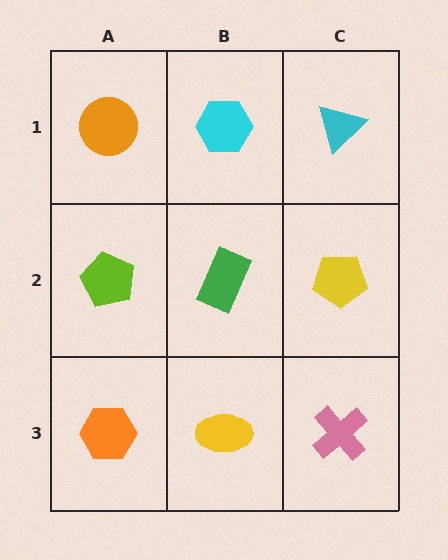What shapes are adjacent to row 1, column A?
A lime pentagon (row 2, column A), a cyan hexagon (row 1, column B).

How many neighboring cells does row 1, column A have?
2.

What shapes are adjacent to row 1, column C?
A yellow pentagon (row 2, column C), a cyan hexagon (row 1, column B).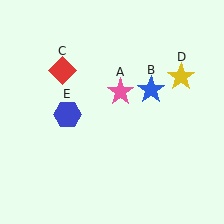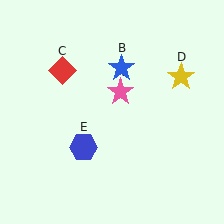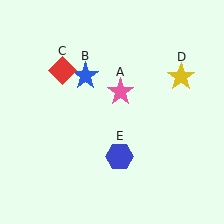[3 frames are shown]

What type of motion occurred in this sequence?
The blue star (object B), blue hexagon (object E) rotated counterclockwise around the center of the scene.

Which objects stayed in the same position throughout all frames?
Pink star (object A) and red diamond (object C) and yellow star (object D) remained stationary.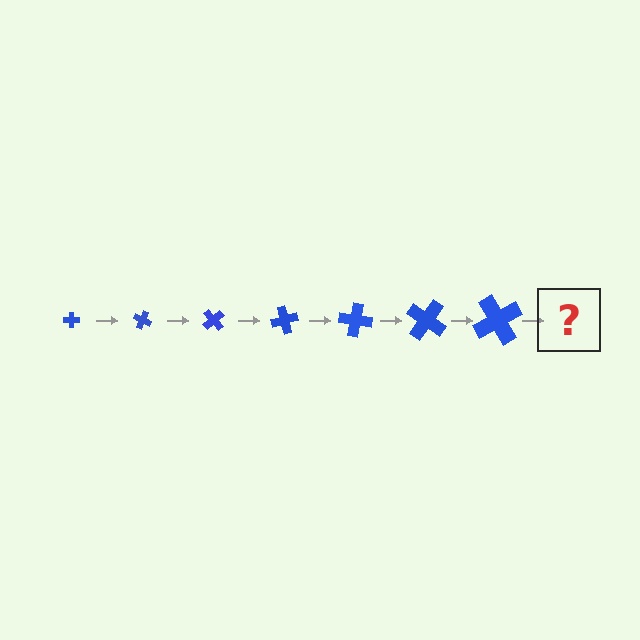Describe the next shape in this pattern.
It should be a cross, larger than the previous one and rotated 175 degrees from the start.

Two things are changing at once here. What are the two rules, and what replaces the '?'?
The two rules are that the cross grows larger each step and it rotates 25 degrees each step. The '?' should be a cross, larger than the previous one and rotated 175 degrees from the start.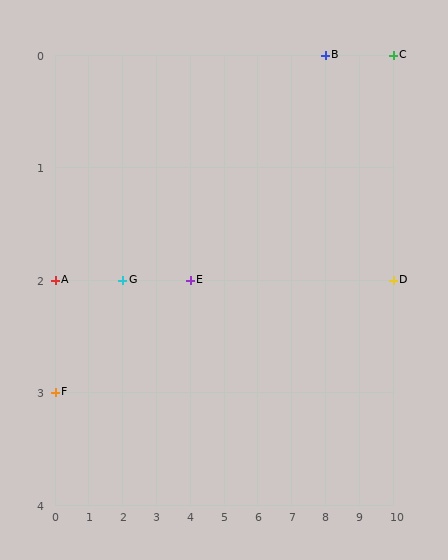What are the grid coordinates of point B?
Point B is at grid coordinates (8, 0).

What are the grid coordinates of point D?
Point D is at grid coordinates (10, 2).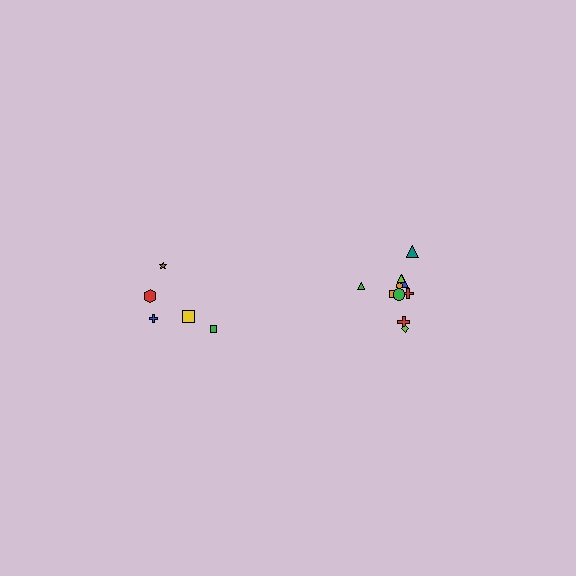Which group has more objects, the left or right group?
The right group.